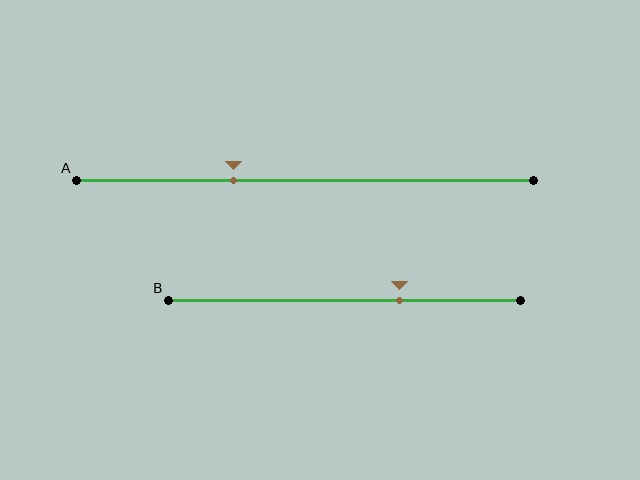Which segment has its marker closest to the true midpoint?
Segment A has its marker closest to the true midpoint.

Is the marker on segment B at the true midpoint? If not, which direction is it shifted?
No, the marker on segment B is shifted to the right by about 16% of the segment length.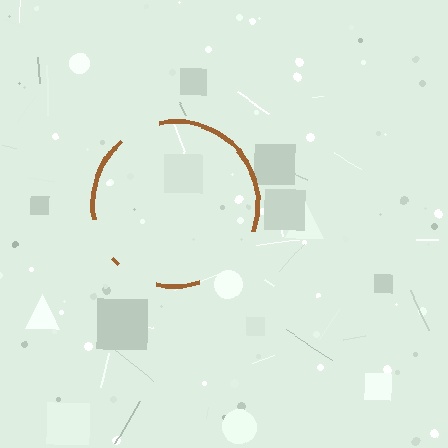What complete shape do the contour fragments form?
The contour fragments form a circle.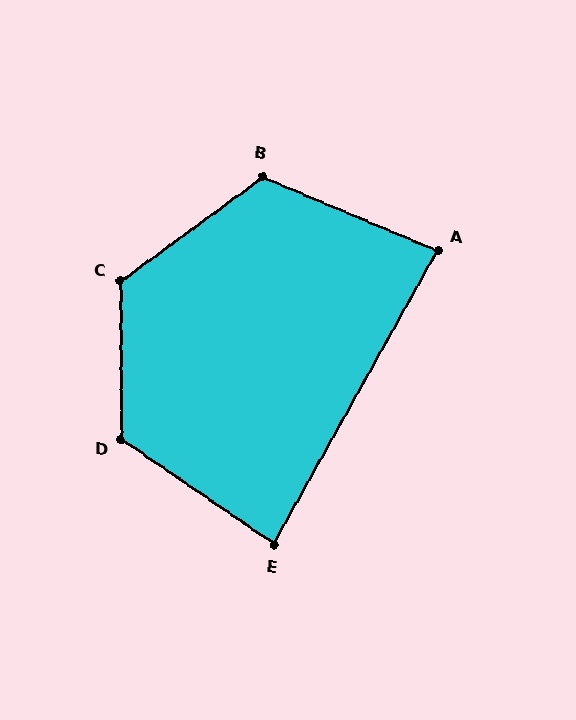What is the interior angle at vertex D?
Approximately 125 degrees (obtuse).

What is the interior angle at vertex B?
Approximately 121 degrees (obtuse).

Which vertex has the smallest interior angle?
A, at approximately 84 degrees.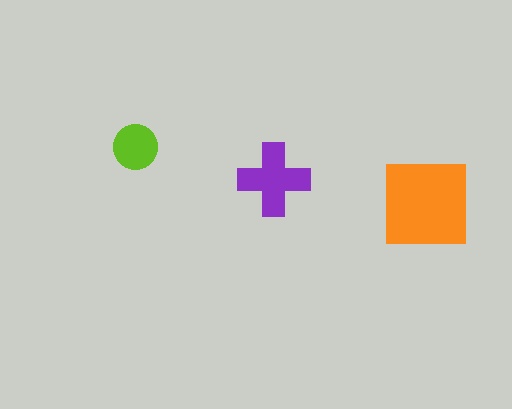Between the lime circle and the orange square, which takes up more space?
The orange square.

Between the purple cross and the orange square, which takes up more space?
The orange square.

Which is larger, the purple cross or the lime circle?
The purple cross.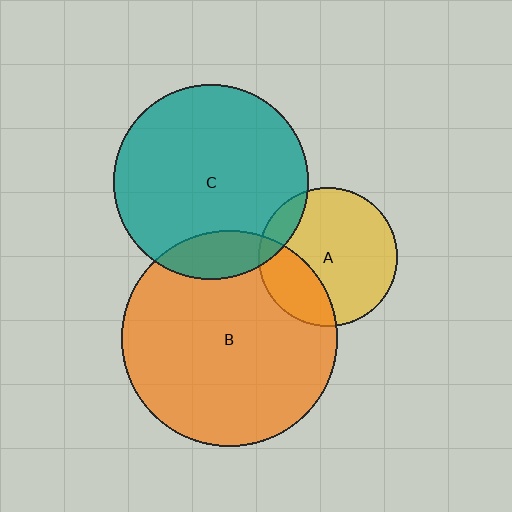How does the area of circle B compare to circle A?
Approximately 2.4 times.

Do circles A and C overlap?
Yes.